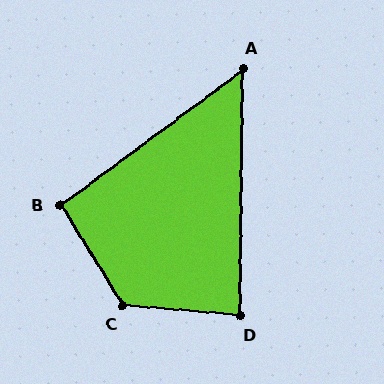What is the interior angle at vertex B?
Approximately 94 degrees (approximately right).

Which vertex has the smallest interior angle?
A, at approximately 53 degrees.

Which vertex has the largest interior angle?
C, at approximately 127 degrees.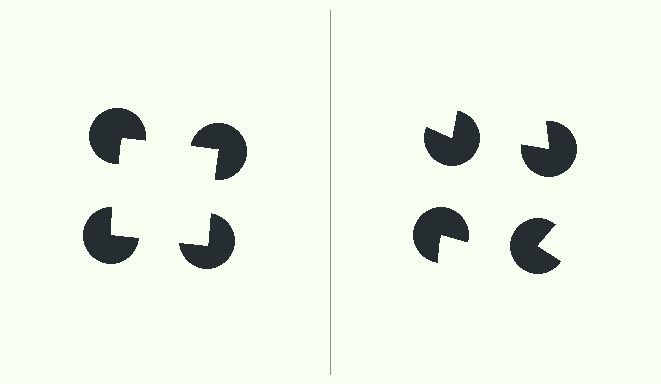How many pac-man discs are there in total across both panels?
8 — 4 on each side.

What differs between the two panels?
The pac-man discs are positioned identically on both sides; only the wedge orientations differ. On the left they align to a square; on the right they are misaligned.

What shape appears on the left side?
An illusory square.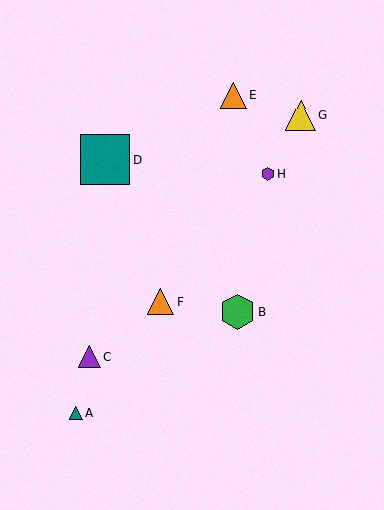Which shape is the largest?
The teal square (labeled D) is the largest.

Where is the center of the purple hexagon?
The center of the purple hexagon is at (268, 174).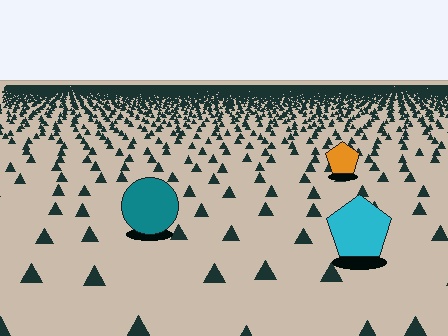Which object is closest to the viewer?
The cyan pentagon is closest. The texture marks near it are larger and more spread out.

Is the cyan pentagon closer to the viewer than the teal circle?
Yes. The cyan pentagon is closer — you can tell from the texture gradient: the ground texture is coarser near it.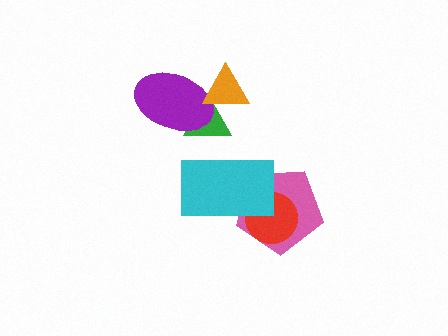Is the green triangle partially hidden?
Yes, it is partially covered by another shape.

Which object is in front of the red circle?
The cyan rectangle is in front of the red circle.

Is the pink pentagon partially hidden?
Yes, it is partially covered by another shape.